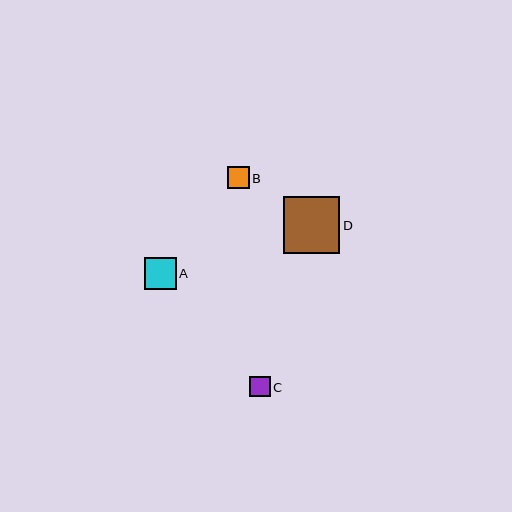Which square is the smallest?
Square C is the smallest with a size of approximately 21 pixels.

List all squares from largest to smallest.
From largest to smallest: D, A, B, C.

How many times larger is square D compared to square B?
Square D is approximately 2.5 times the size of square B.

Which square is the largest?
Square D is the largest with a size of approximately 56 pixels.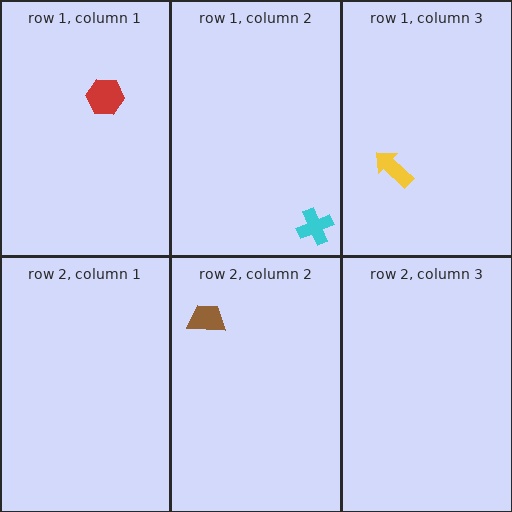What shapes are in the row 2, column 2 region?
The brown trapezoid.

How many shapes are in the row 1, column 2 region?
1.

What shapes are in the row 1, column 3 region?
The yellow arrow.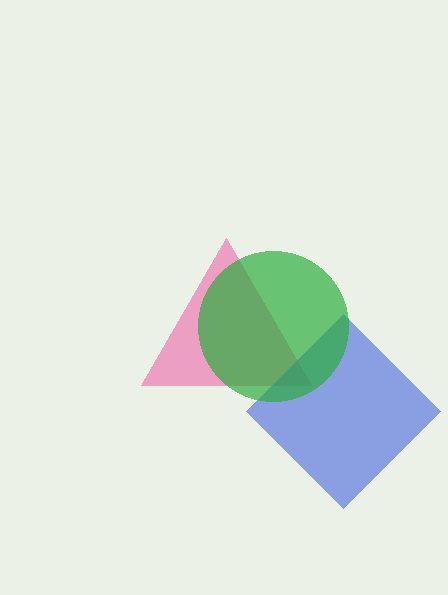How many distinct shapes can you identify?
There are 3 distinct shapes: a pink triangle, a blue diamond, a green circle.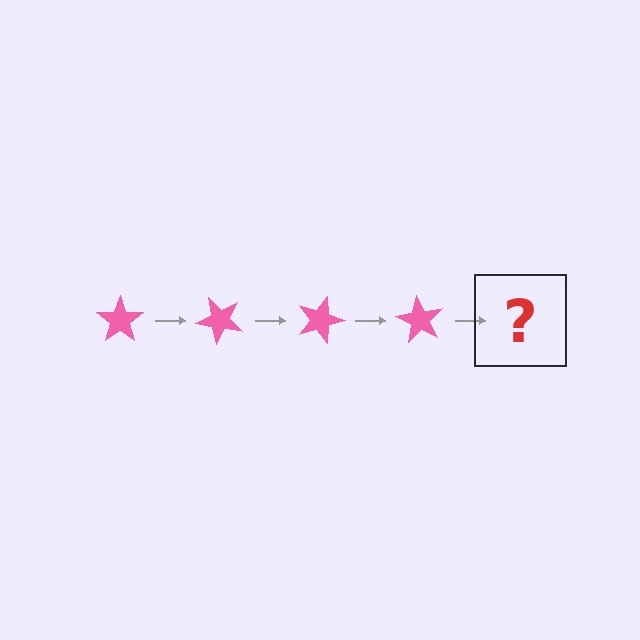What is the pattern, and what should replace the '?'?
The pattern is that the star rotates 45 degrees each step. The '?' should be a pink star rotated 180 degrees.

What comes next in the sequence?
The next element should be a pink star rotated 180 degrees.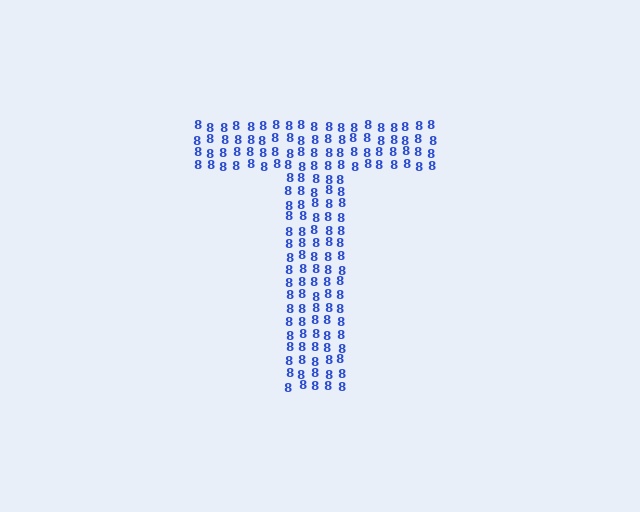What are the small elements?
The small elements are digit 8's.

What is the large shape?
The large shape is the letter T.